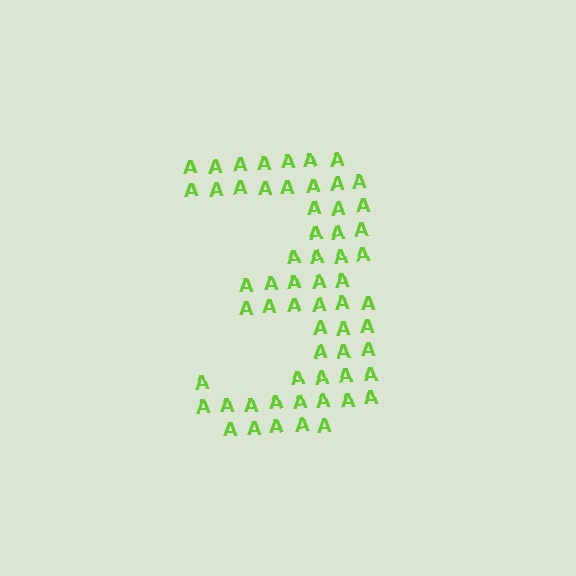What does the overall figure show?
The overall figure shows the digit 3.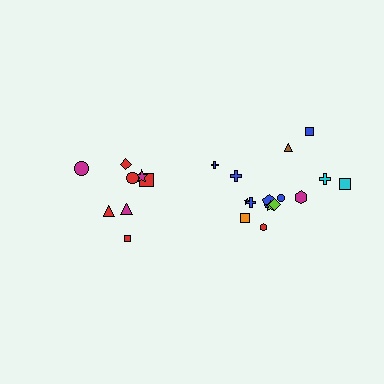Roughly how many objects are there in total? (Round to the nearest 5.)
Roughly 25 objects in total.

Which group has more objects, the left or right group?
The right group.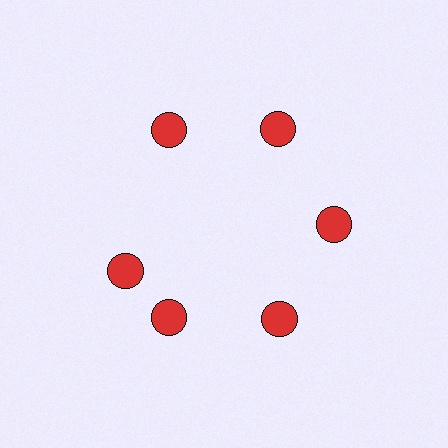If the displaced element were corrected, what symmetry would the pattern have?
It would have 6-fold rotational symmetry — the pattern would map onto itself every 60 degrees.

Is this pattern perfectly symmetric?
No. The 6 red circles are arranged in a ring, but one element near the 9 o'clock position is rotated out of alignment along the ring, breaking the 6-fold rotational symmetry.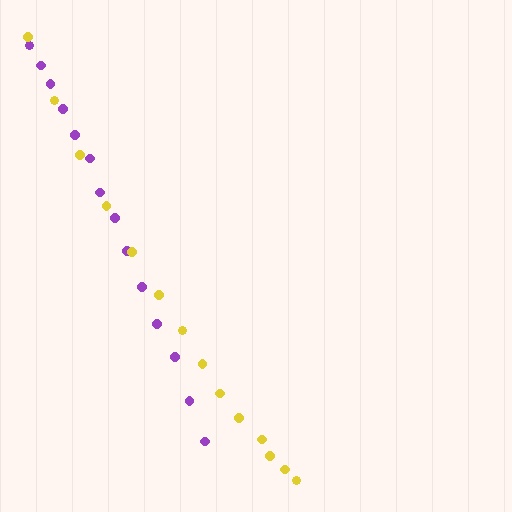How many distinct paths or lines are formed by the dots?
There are 2 distinct paths.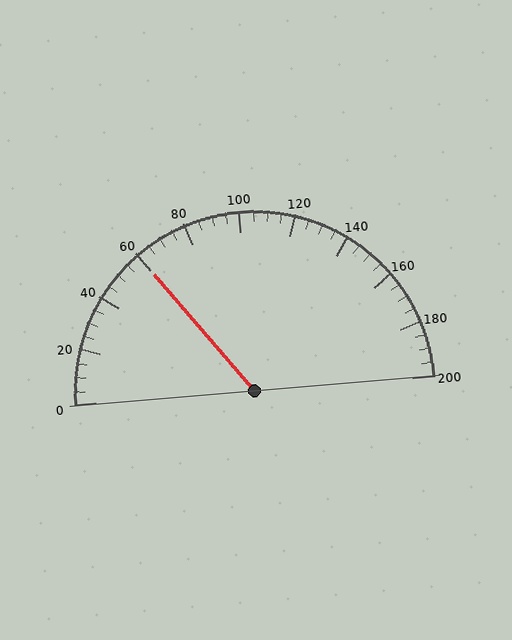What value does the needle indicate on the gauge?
The needle indicates approximately 60.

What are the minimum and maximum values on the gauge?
The gauge ranges from 0 to 200.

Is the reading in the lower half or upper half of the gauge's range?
The reading is in the lower half of the range (0 to 200).